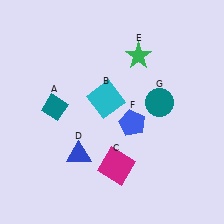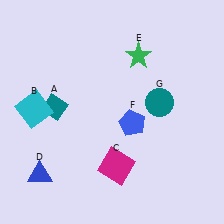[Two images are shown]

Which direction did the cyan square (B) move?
The cyan square (B) moved left.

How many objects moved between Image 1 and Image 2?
2 objects moved between the two images.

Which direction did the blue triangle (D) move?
The blue triangle (D) moved left.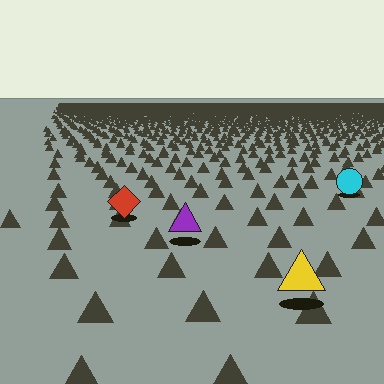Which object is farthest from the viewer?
The cyan circle is farthest from the viewer. It appears smaller and the ground texture around it is denser.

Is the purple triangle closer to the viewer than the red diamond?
Yes. The purple triangle is closer — you can tell from the texture gradient: the ground texture is coarser near it.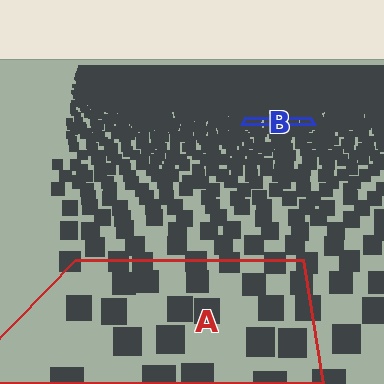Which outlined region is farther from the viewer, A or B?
Region B is farther from the viewer — the texture elements inside it appear smaller and more densely packed.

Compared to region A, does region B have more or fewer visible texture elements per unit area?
Region B has more texture elements per unit area — they are packed more densely because it is farther away.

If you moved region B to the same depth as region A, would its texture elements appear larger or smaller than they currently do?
They would appear larger. At a closer depth, the same texture elements are projected at a bigger on-screen size.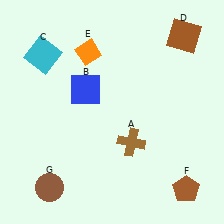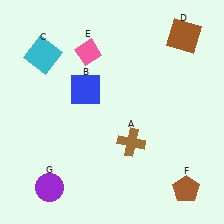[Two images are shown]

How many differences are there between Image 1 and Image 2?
There are 2 differences between the two images.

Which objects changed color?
E changed from orange to pink. G changed from brown to purple.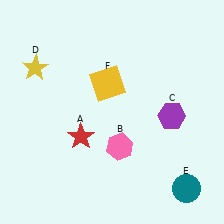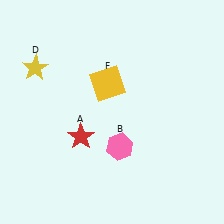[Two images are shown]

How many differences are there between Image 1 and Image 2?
There are 2 differences between the two images.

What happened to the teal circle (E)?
The teal circle (E) was removed in Image 2. It was in the bottom-right area of Image 1.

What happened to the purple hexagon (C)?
The purple hexagon (C) was removed in Image 2. It was in the bottom-right area of Image 1.